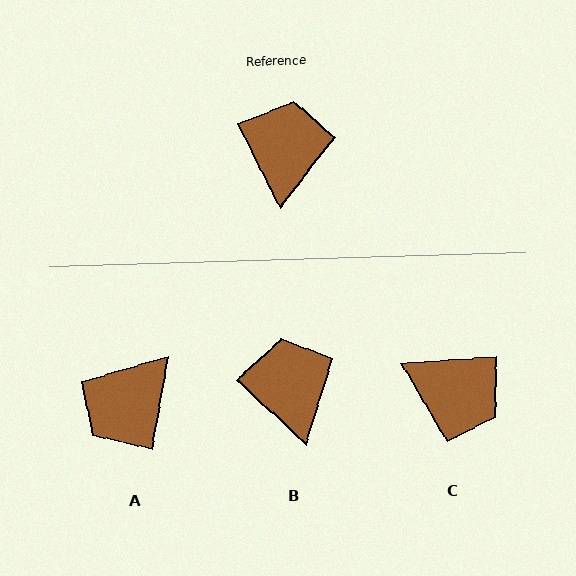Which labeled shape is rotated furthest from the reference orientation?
A, about 144 degrees away.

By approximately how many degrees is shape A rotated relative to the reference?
Approximately 144 degrees counter-clockwise.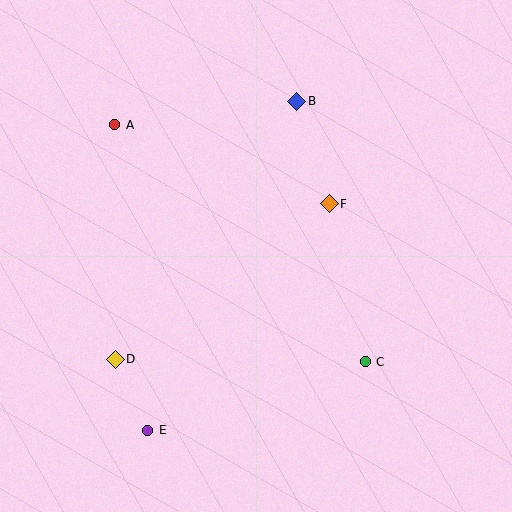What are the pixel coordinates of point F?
Point F is at (329, 204).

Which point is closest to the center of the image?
Point F at (329, 204) is closest to the center.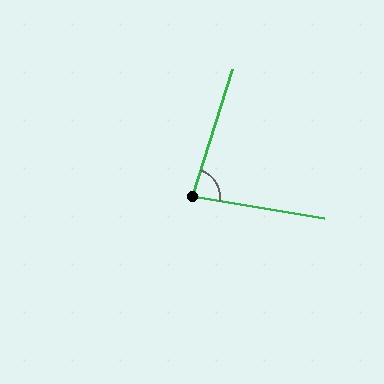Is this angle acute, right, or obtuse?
It is acute.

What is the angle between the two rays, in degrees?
Approximately 82 degrees.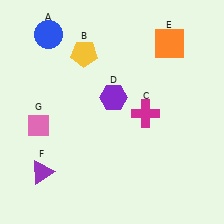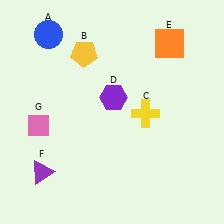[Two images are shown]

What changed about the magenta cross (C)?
In Image 1, C is magenta. In Image 2, it changed to yellow.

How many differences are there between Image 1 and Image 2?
There is 1 difference between the two images.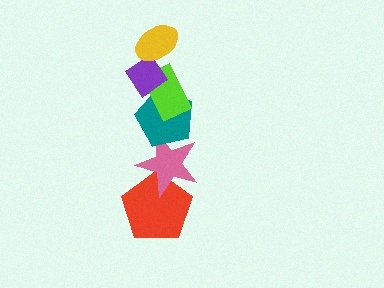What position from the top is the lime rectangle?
The lime rectangle is 3rd from the top.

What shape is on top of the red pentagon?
The pink star is on top of the red pentagon.